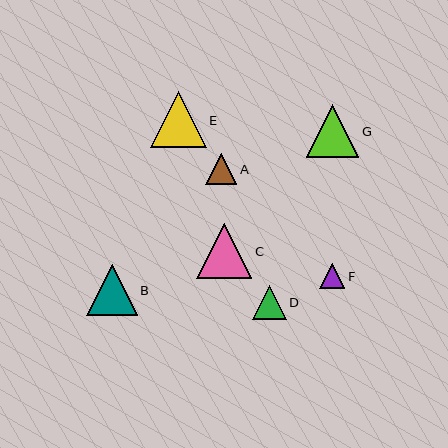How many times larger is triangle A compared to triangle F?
Triangle A is approximately 1.3 times the size of triangle F.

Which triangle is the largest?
Triangle E is the largest with a size of approximately 56 pixels.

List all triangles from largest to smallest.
From largest to smallest: E, C, G, B, D, A, F.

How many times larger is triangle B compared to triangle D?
Triangle B is approximately 1.5 times the size of triangle D.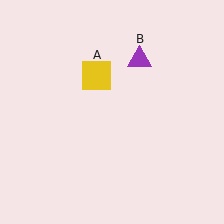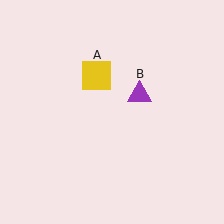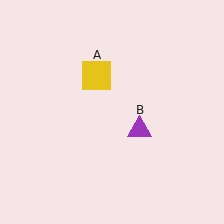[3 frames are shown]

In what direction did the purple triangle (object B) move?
The purple triangle (object B) moved down.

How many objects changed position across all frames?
1 object changed position: purple triangle (object B).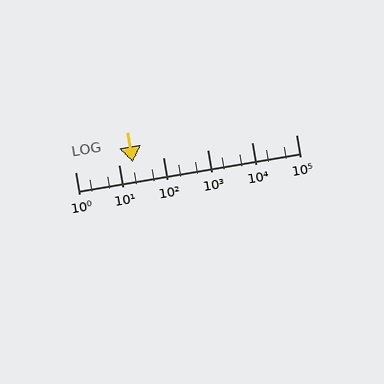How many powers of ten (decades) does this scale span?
The scale spans 5 decades, from 1 to 100000.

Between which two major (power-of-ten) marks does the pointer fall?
The pointer is between 10 and 100.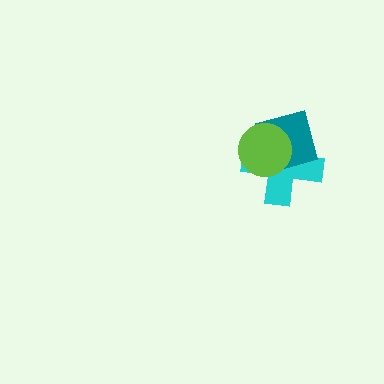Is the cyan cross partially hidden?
Yes, it is partially covered by another shape.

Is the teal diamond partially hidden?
Yes, it is partially covered by another shape.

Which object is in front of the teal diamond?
The lime circle is in front of the teal diamond.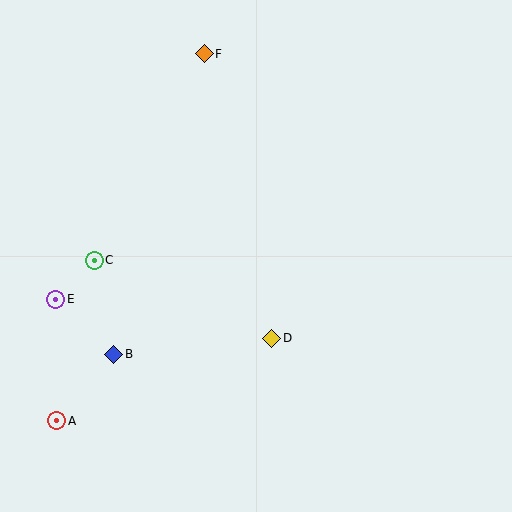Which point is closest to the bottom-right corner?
Point D is closest to the bottom-right corner.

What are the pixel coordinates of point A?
Point A is at (57, 421).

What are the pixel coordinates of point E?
Point E is at (56, 299).